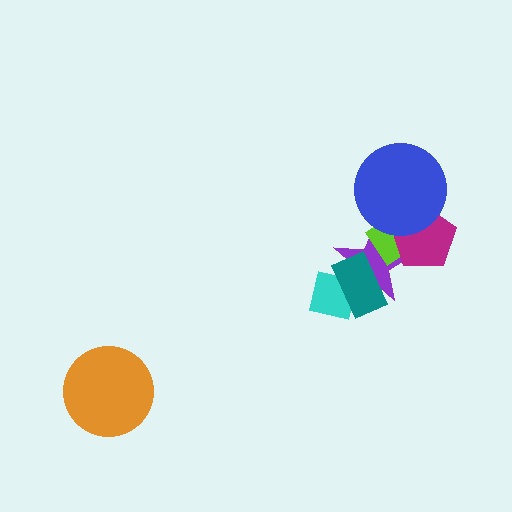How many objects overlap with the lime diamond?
3 objects overlap with the lime diamond.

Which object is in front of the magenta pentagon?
The blue circle is in front of the magenta pentagon.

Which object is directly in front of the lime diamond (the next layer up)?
The magenta pentagon is directly in front of the lime diamond.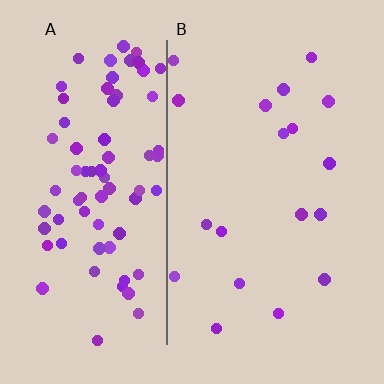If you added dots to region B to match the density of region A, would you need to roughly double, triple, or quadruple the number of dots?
Approximately quadruple.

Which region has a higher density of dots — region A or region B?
A (the left).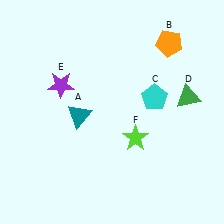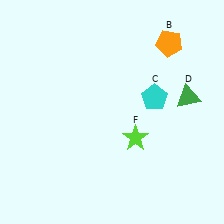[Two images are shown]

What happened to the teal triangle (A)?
The teal triangle (A) was removed in Image 2. It was in the bottom-left area of Image 1.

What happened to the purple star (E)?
The purple star (E) was removed in Image 2. It was in the top-left area of Image 1.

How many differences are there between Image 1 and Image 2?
There are 2 differences between the two images.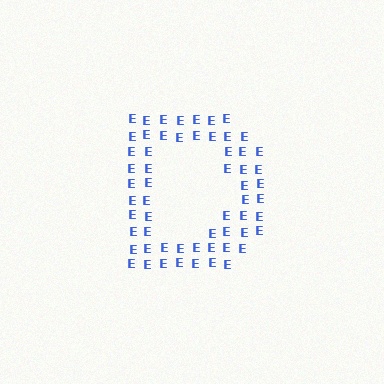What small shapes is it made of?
It is made of small letter E's.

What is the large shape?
The large shape is the letter D.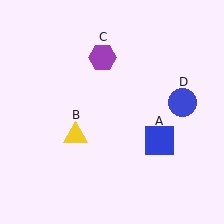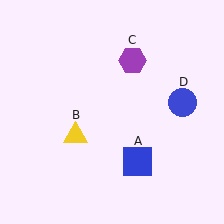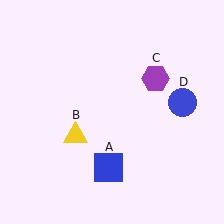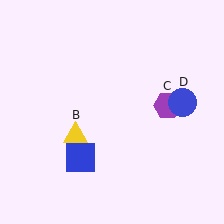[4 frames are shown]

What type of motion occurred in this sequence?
The blue square (object A), purple hexagon (object C) rotated clockwise around the center of the scene.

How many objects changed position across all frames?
2 objects changed position: blue square (object A), purple hexagon (object C).